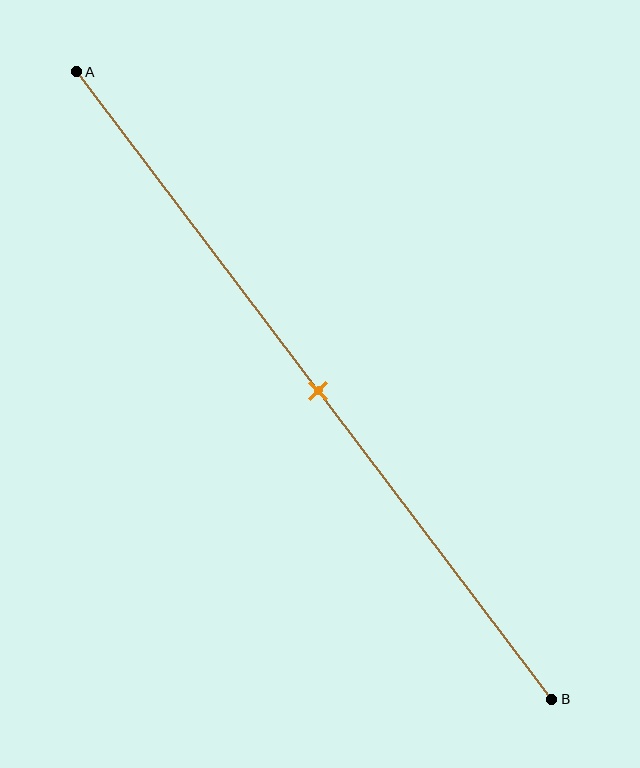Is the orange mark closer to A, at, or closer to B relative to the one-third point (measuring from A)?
The orange mark is closer to point B than the one-third point of segment AB.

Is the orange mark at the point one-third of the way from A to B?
No, the mark is at about 50% from A, not at the 33% one-third point.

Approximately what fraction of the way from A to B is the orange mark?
The orange mark is approximately 50% of the way from A to B.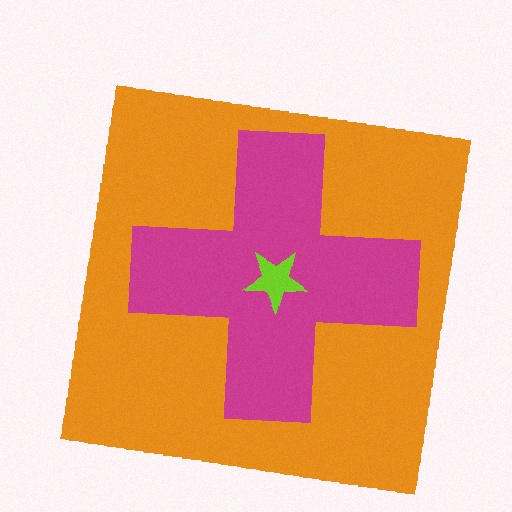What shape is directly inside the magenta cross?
The lime star.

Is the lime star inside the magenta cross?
Yes.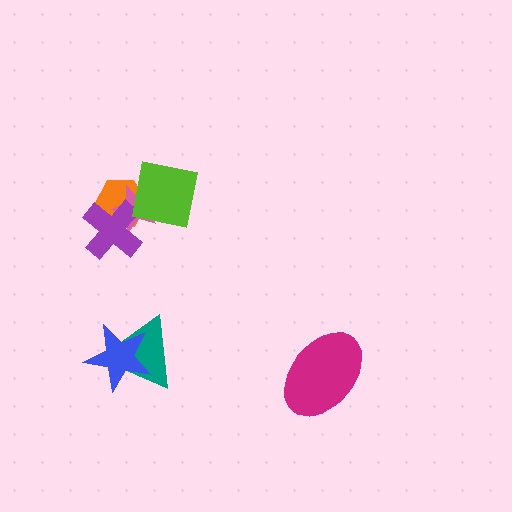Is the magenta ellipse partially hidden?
No, no other shape covers it.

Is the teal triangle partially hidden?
Yes, it is partially covered by another shape.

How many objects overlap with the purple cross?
2 objects overlap with the purple cross.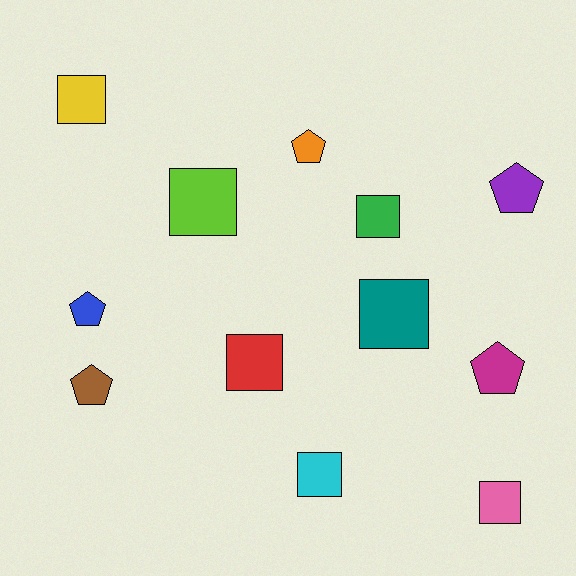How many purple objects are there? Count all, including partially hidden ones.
There is 1 purple object.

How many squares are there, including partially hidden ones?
There are 7 squares.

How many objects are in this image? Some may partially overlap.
There are 12 objects.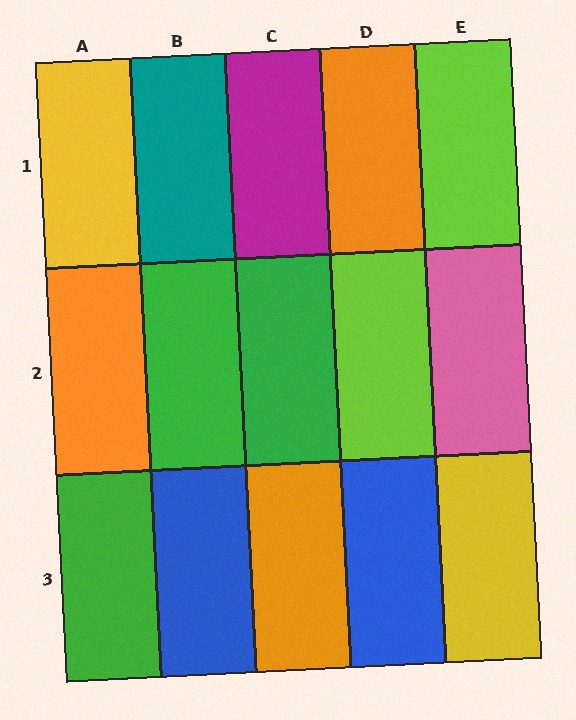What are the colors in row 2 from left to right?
Orange, green, green, lime, pink.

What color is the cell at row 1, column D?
Orange.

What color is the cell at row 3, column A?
Green.